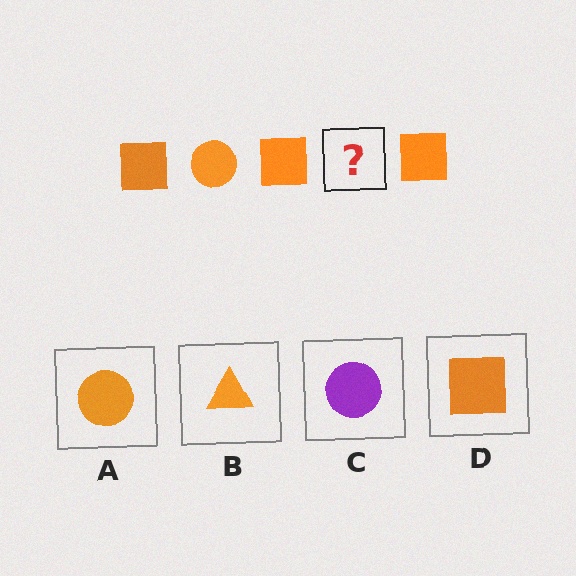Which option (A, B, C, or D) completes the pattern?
A.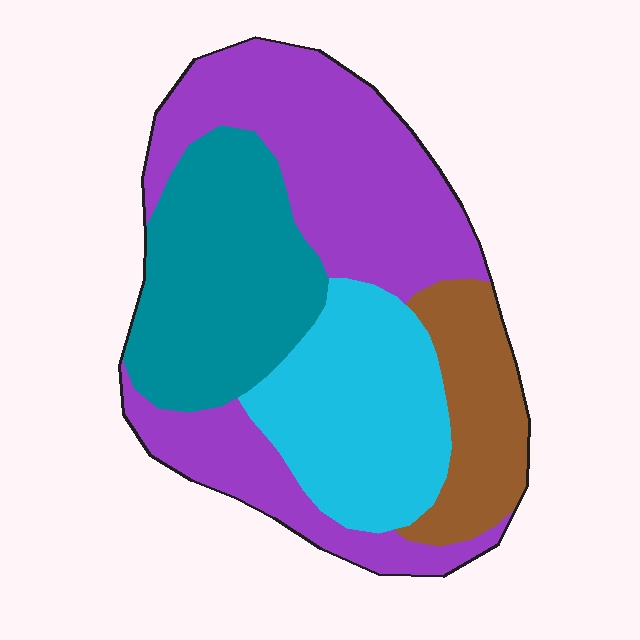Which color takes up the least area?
Brown, at roughly 15%.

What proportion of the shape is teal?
Teal covers around 25% of the shape.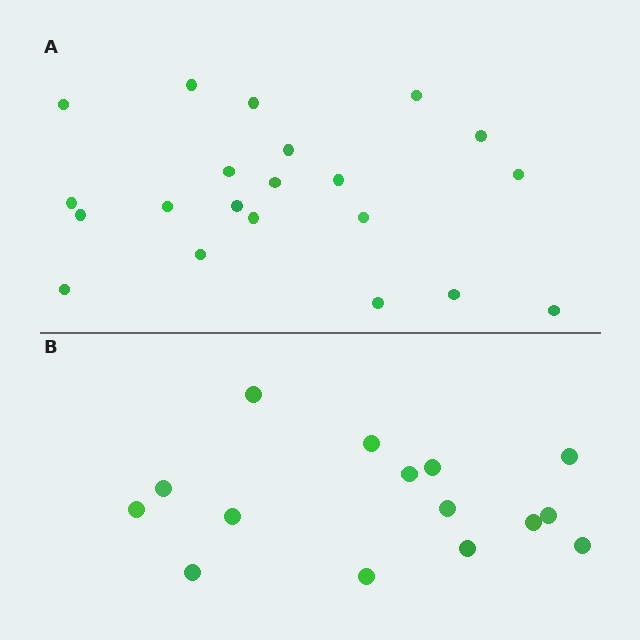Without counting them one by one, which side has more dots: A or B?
Region A (the top region) has more dots.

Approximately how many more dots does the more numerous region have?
Region A has about 6 more dots than region B.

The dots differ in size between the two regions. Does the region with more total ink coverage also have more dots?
No. Region B has more total ink coverage because its dots are larger, but region A actually contains more individual dots. Total area can be misleading — the number of items is what matters here.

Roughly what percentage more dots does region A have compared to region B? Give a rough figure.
About 40% more.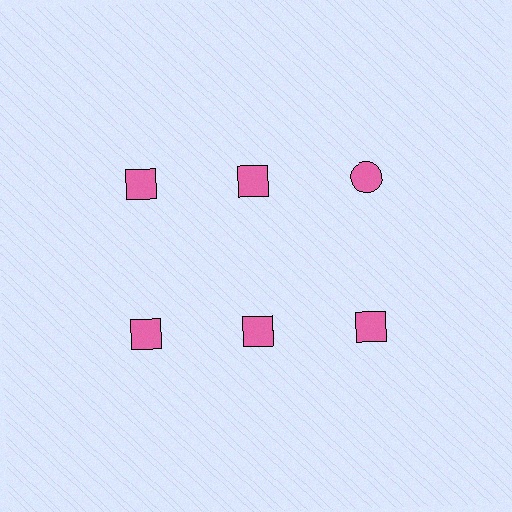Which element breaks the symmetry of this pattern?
The pink circle in the top row, center column breaks the symmetry. All other shapes are pink squares.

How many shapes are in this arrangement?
There are 6 shapes arranged in a grid pattern.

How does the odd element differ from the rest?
It has a different shape: circle instead of square.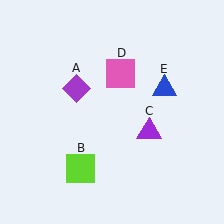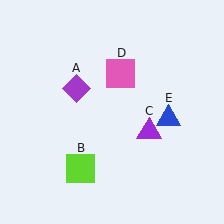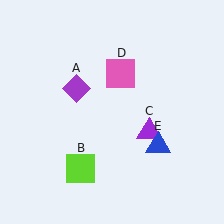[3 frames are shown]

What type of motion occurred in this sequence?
The blue triangle (object E) rotated clockwise around the center of the scene.